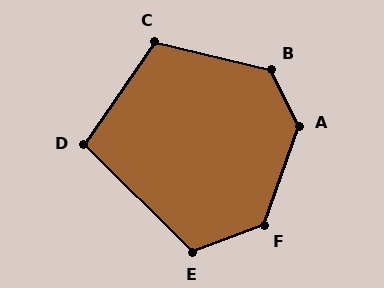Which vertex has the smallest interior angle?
D, at approximately 100 degrees.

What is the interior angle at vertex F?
Approximately 130 degrees (obtuse).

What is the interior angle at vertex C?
Approximately 111 degrees (obtuse).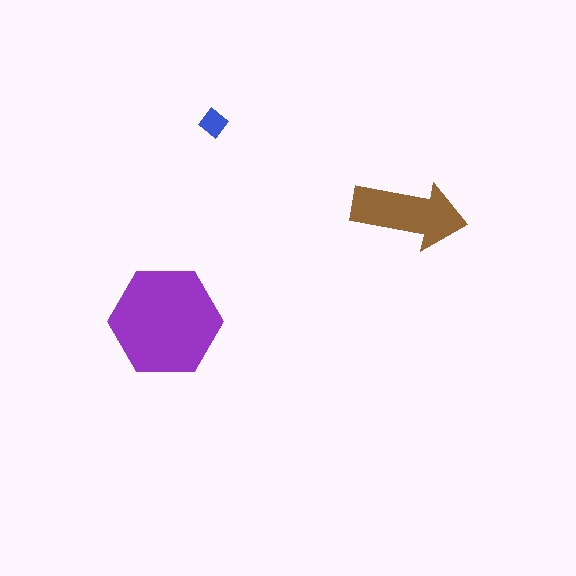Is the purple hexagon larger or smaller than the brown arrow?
Larger.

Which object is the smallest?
The blue diamond.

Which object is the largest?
The purple hexagon.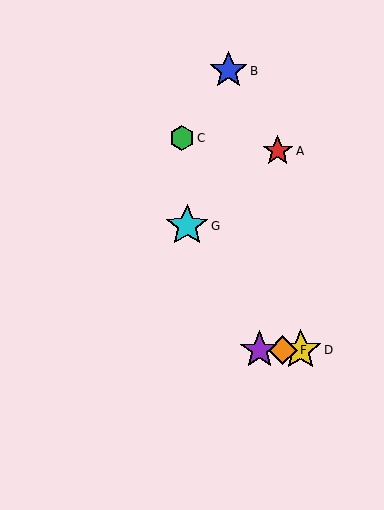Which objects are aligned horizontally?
Objects D, E, F are aligned horizontally.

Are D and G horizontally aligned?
No, D is at y≈350 and G is at y≈226.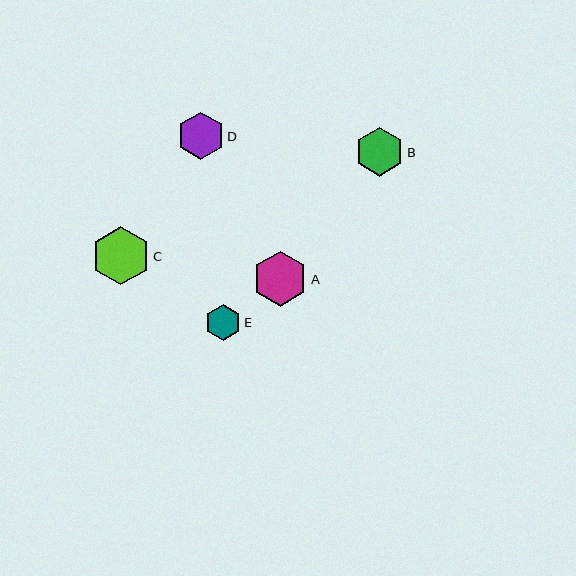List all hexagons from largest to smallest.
From largest to smallest: C, A, B, D, E.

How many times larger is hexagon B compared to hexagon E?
Hexagon B is approximately 1.4 times the size of hexagon E.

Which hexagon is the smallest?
Hexagon E is the smallest with a size of approximately 36 pixels.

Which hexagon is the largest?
Hexagon C is the largest with a size of approximately 58 pixels.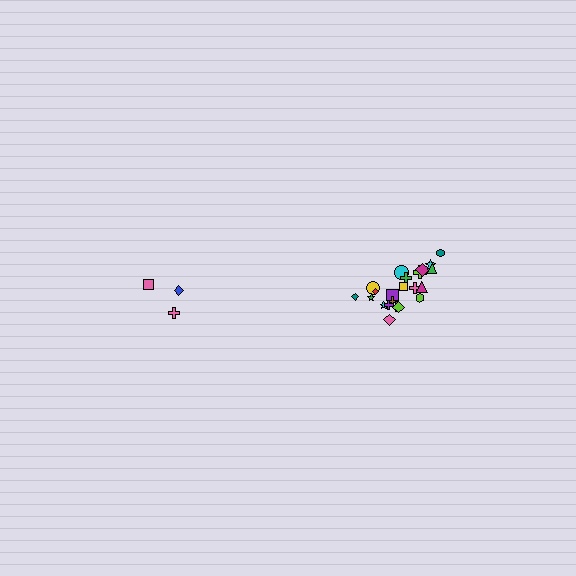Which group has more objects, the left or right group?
The right group.